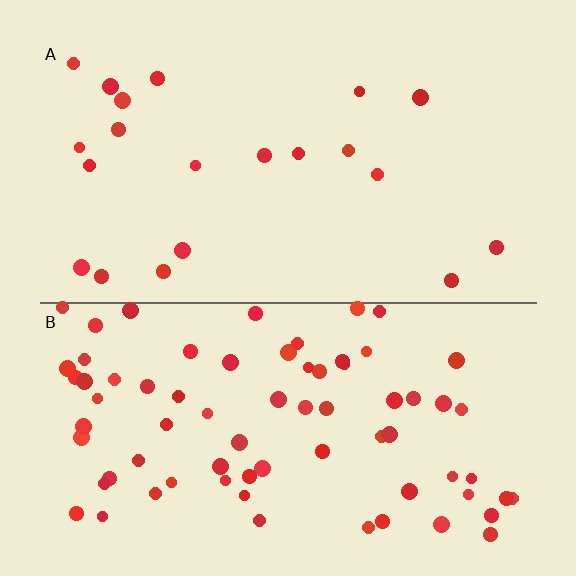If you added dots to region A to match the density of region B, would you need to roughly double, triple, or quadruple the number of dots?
Approximately triple.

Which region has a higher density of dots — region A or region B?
B (the bottom).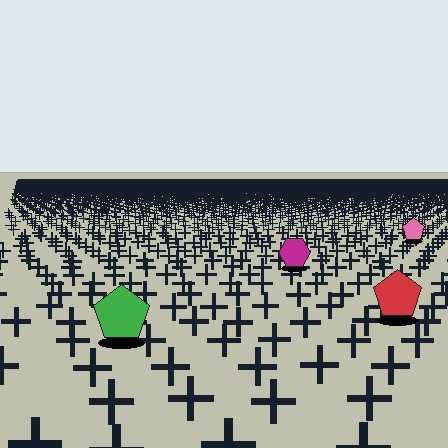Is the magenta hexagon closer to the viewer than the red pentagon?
No. The red pentagon is closer — you can tell from the texture gradient: the ground texture is coarser near it.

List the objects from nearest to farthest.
From nearest to farthest: the green pentagon, the red pentagon, the magenta hexagon, the pink pentagon.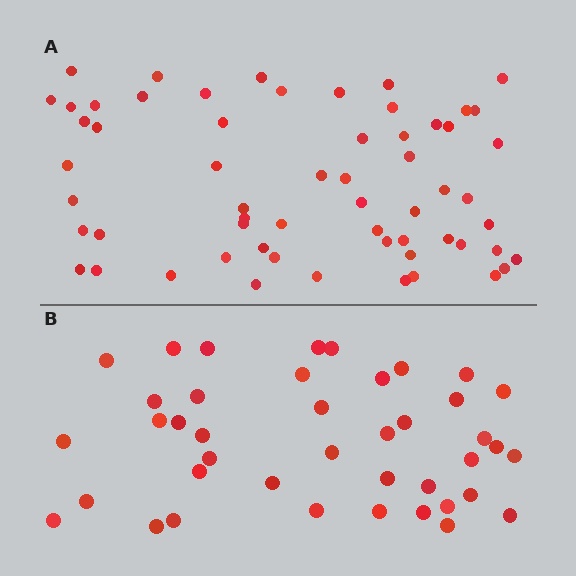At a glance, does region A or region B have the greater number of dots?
Region A (the top region) has more dots.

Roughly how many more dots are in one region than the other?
Region A has approximately 20 more dots than region B.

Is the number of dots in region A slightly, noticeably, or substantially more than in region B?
Region A has substantially more. The ratio is roughly 1.5 to 1.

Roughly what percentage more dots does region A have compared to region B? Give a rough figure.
About 45% more.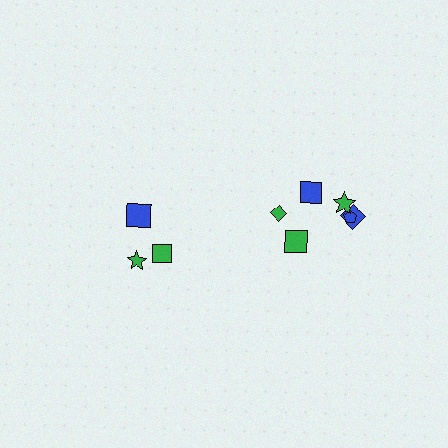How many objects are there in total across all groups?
There are 9 objects.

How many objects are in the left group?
There are 3 objects.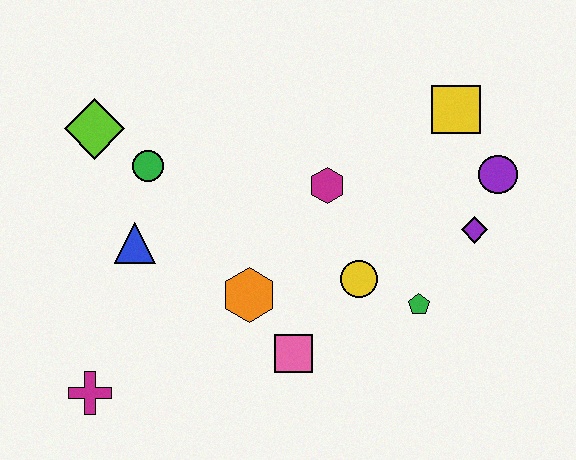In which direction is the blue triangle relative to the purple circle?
The blue triangle is to the left of the purple circle.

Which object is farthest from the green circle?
The purple circle is farthest from the green circle.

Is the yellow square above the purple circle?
Yes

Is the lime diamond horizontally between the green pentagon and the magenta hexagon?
No